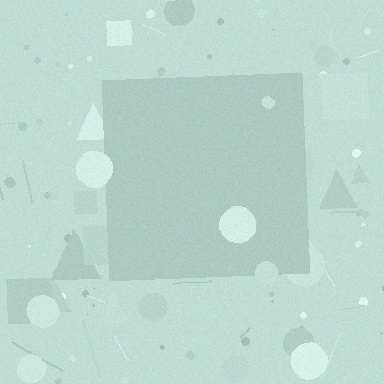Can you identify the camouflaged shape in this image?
The camouflaged shape is a square.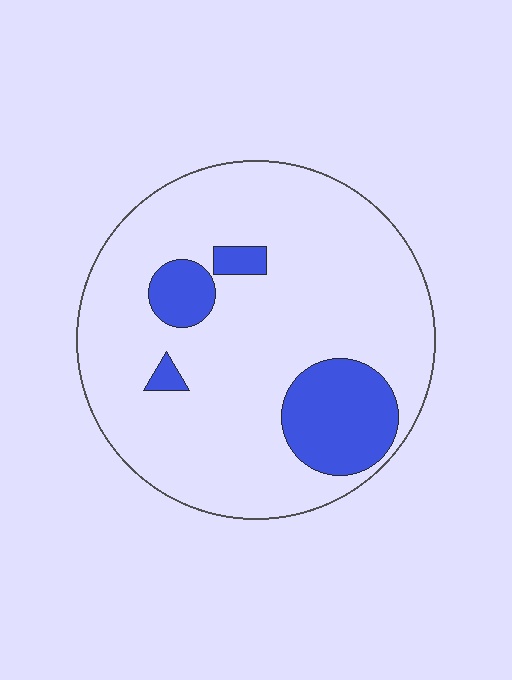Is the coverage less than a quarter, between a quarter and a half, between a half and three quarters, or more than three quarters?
Less than a quarter.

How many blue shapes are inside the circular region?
4.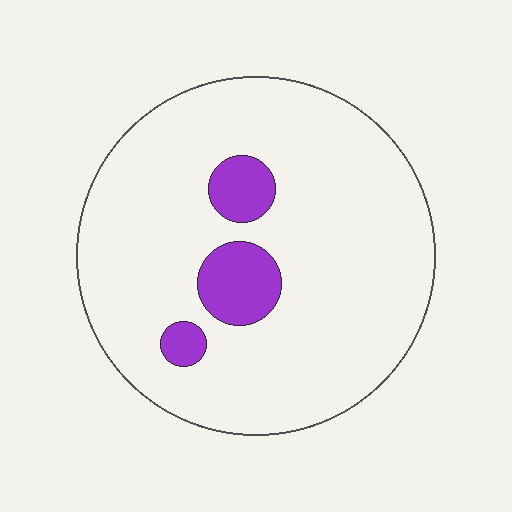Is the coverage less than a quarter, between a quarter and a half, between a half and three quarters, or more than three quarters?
Less than a quarter.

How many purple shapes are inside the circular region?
3.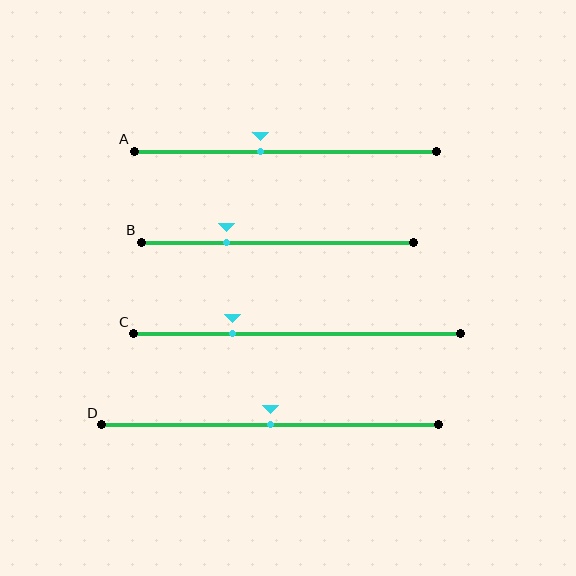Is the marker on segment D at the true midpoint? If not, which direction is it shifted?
Yes, the marker on segment D is at the true midpoint.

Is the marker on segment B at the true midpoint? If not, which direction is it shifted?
No, the marker on segment B is shifted to the left by about 19% of the segment length.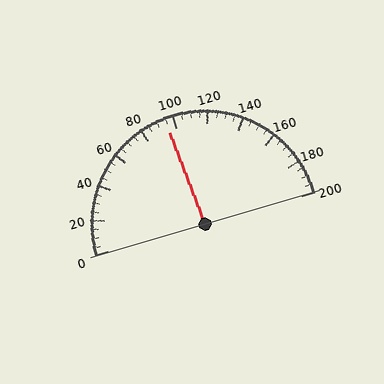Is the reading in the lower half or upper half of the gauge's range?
The reading is in the lower half of the range (0 to 200).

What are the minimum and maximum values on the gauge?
The gauge ranges from 0 to 200.